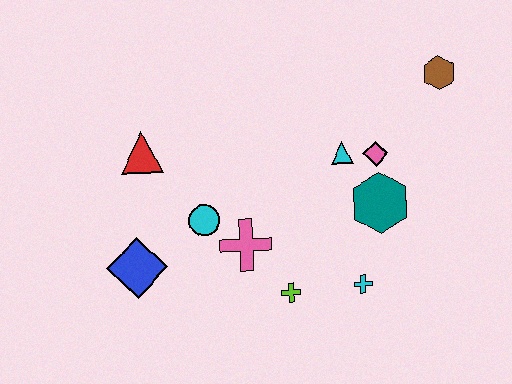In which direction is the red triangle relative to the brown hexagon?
The red triangle is to the left of the brown hexagon.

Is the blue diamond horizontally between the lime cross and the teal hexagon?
No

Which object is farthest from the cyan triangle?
The blue diamond is farthest from the cyan triangle.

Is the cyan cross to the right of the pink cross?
Yes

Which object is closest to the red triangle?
The cyan circle is closest to the red triangle.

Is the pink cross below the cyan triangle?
Yes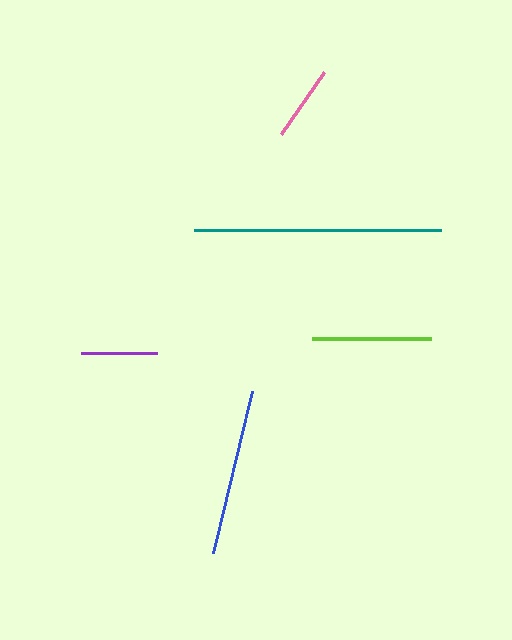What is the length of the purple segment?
The purple segment is approximately 76 pixels long.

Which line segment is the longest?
The teal line is the longest at approximately 247 pixels.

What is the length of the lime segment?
The lime segment is approximately 119 pixels long.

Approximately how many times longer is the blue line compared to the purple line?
The blue line is approximately 2.2 times the length of the purple line.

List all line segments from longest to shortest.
From longest to shortest: teal, blue, lime, purple, pink.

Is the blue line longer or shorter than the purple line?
The blue line is longer than the purple line.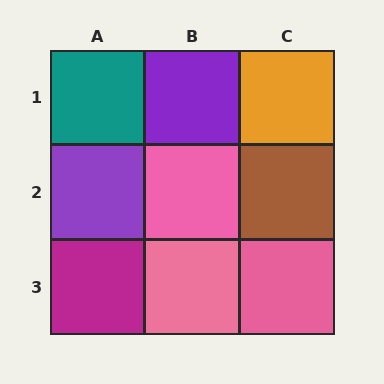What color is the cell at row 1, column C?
Orange.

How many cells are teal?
1 cell is teal.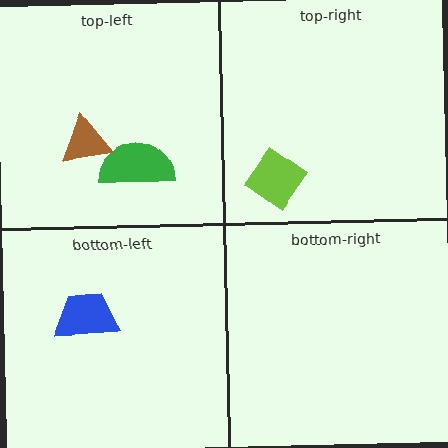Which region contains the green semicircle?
The top-left region.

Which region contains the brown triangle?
The top-left region.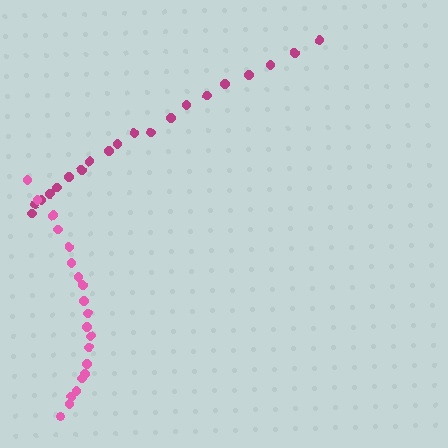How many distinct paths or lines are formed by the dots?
There are 2 distinct paths.